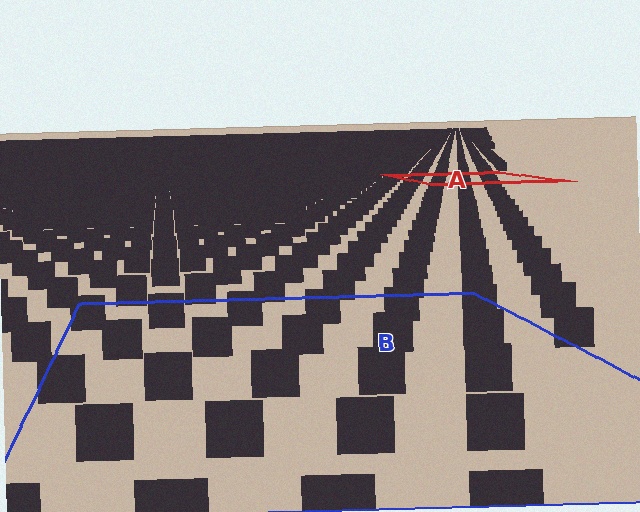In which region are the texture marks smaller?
The texture marks are smaller in region A, because it is farther away.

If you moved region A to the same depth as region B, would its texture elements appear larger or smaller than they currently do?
They would appear larger. At a closer depth, the same texture elements are projected at a bigger on-screen size.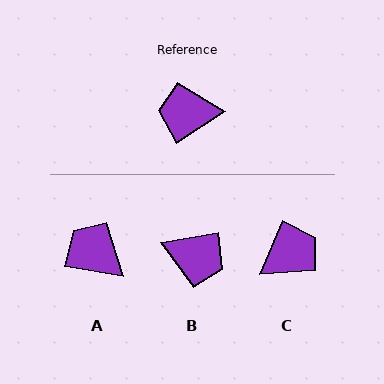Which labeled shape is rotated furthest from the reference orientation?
B, about 157 degrees away.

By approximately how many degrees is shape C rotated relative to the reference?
Approximately 145 degrees clockwise.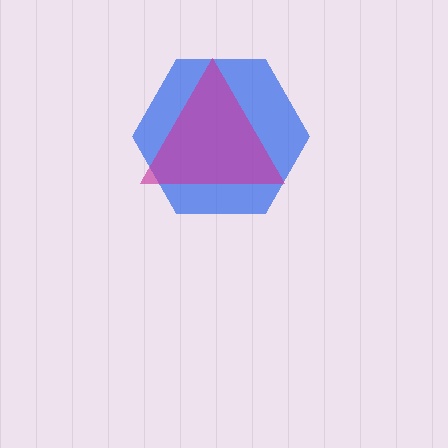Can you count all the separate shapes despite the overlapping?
Yes, there are 2 separate shapes.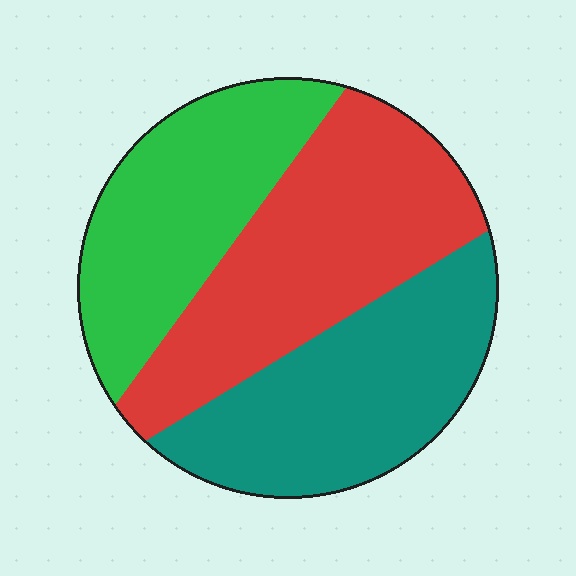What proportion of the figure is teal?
Teal covers around 35% of the figure.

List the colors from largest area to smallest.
From largest to smallest: red, teal, green.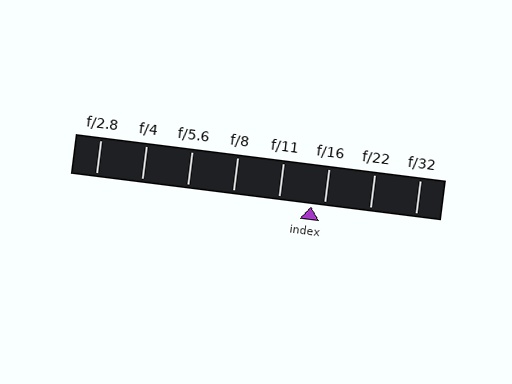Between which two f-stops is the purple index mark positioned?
The index mark is between f/11 and f/16.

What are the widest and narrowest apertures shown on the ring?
The widest aperture shown is f/2.8 and the narrowest is f/32.